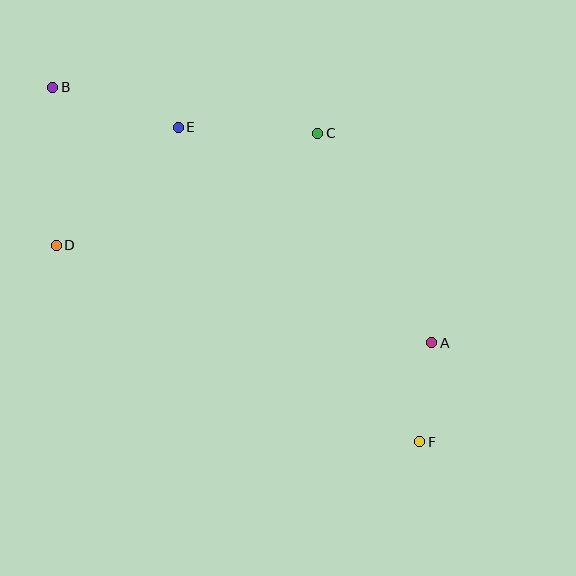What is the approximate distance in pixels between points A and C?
The distance between A and C is approximately 239 pixels.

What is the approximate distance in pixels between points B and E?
The distance between B and E is approximately 132 pixels.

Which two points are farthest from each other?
Points B and F are farthest from each other.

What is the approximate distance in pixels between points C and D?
The distance between C and D is approximately 284 pixels.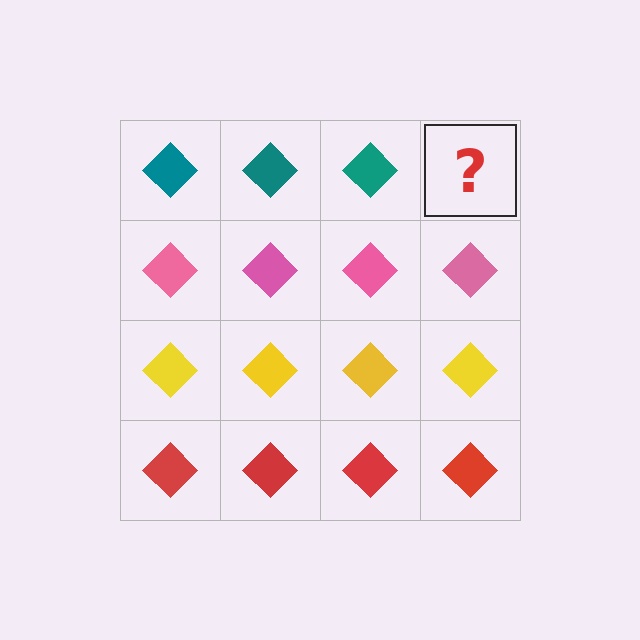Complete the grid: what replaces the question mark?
The question mark should be replaced with a teal diamond.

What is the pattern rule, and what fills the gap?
The rule is that each row has a consistent color. The gap should be filled with a teal diamond.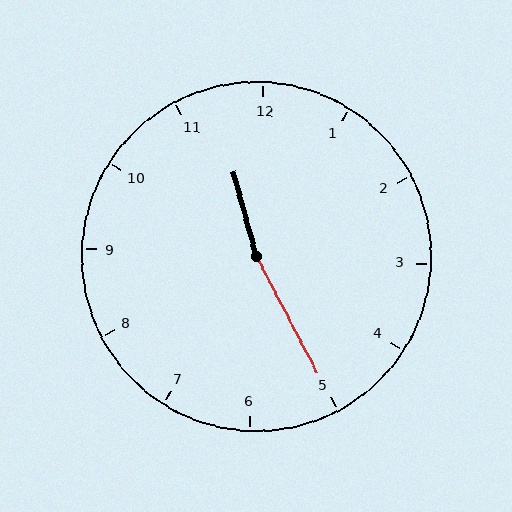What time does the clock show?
11:25.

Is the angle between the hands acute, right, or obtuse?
It is obtuse.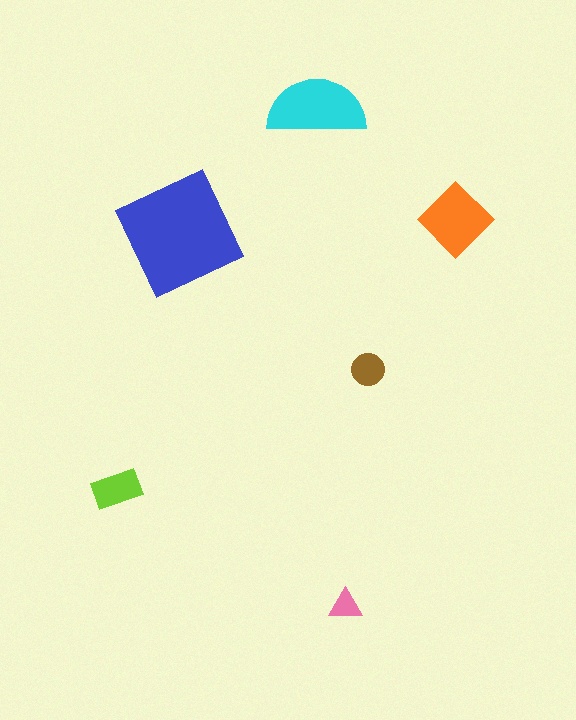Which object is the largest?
The blue square.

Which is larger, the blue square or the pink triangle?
The blue square.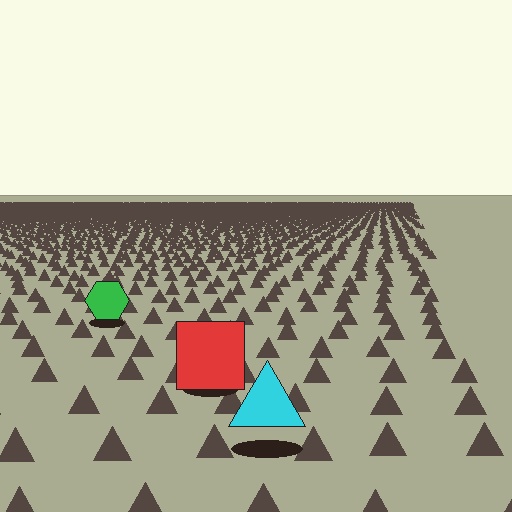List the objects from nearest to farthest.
From nearest to farthest: the cyan triangle, the red square, the green hexagon.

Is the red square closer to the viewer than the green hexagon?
Yes. The red square is closer — you can tell from the texture gradient: the ground texture is coarser near it.